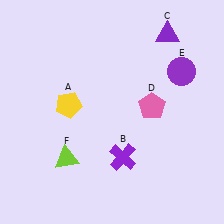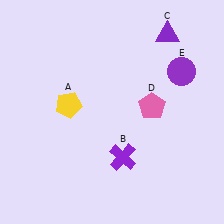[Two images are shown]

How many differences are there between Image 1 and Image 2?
There is 1 difference between the two images.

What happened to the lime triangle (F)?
The lime triangle (F) was removed in Image 2. It was in the bottom-left area of Image 1.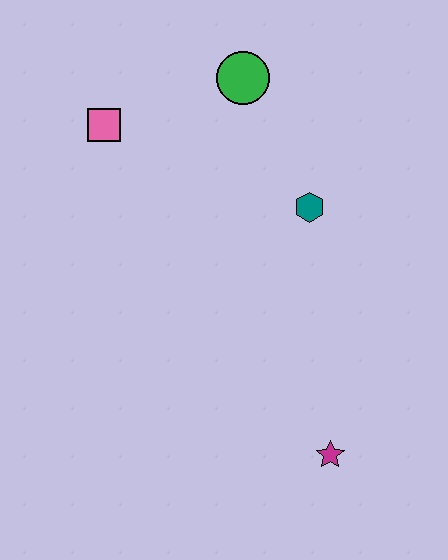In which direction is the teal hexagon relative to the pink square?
The teal hexagon is to the right of the pink square.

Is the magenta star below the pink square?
Yes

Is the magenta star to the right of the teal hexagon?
Yes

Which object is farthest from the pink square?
The magenta star is farthest from the pink square.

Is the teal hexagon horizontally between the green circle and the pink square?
No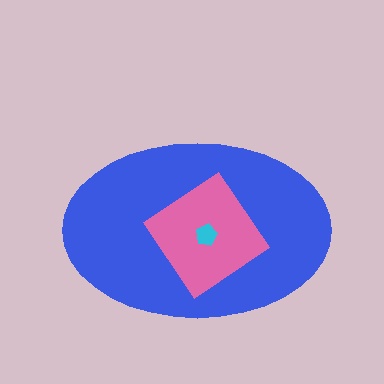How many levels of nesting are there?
3.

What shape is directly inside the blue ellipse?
The pink diamond.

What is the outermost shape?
The blue ellipse.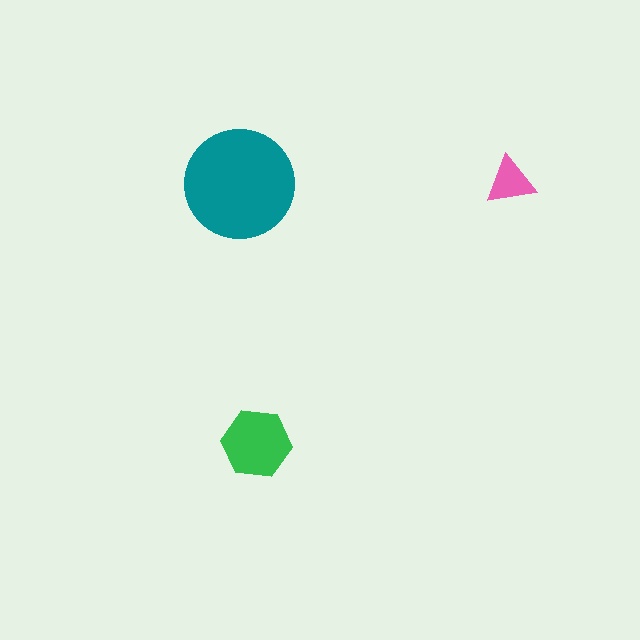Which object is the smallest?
The pink triangle.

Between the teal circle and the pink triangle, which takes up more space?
The teal circle.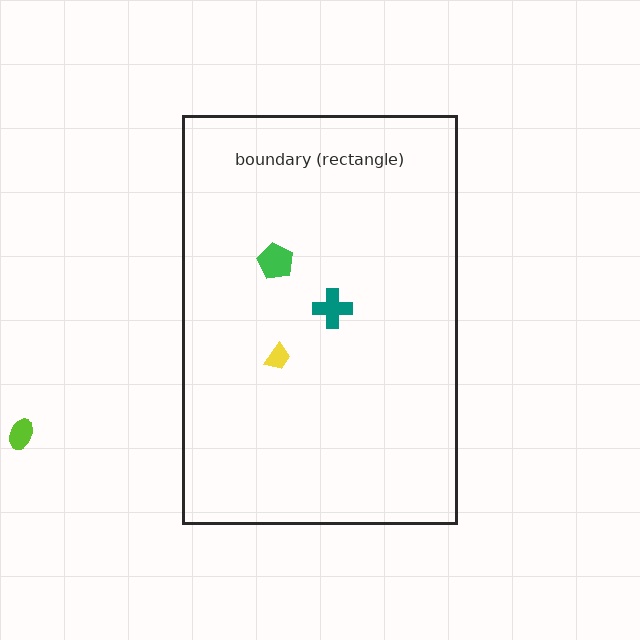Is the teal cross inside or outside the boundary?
Inside.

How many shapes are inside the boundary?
3 inside, 1 outside.